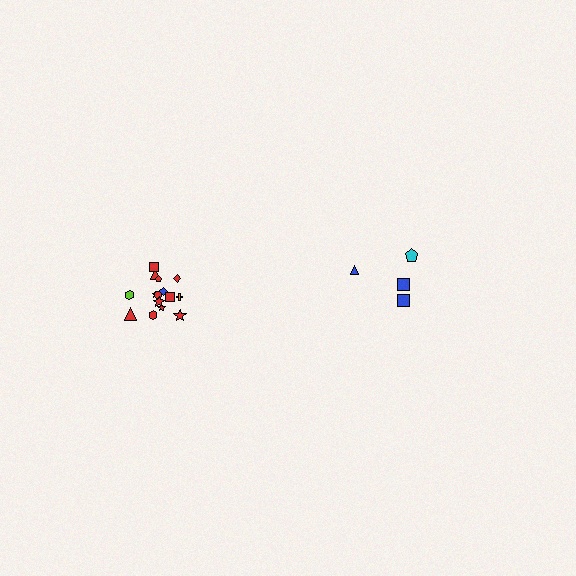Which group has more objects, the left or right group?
The left group.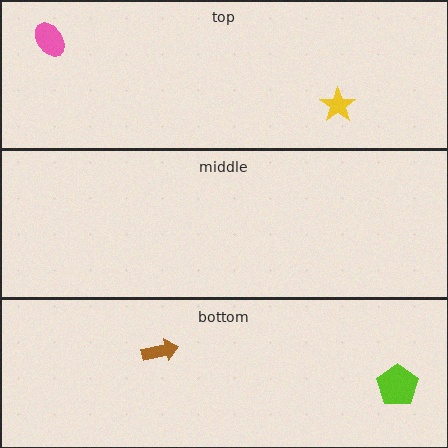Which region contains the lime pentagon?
The bottom region.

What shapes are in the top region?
The yellow star, the pink ellipse.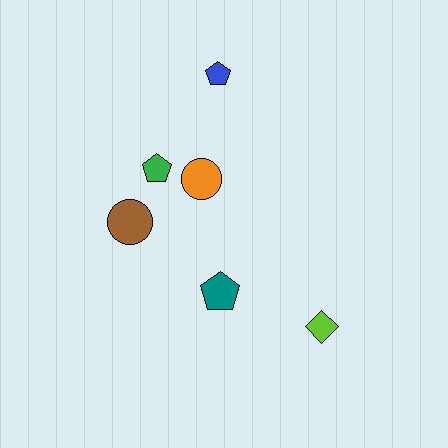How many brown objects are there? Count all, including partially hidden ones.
There is 1 brown object.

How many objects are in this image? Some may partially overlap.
There are 6 objects.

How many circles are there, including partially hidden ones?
There are 2 circles.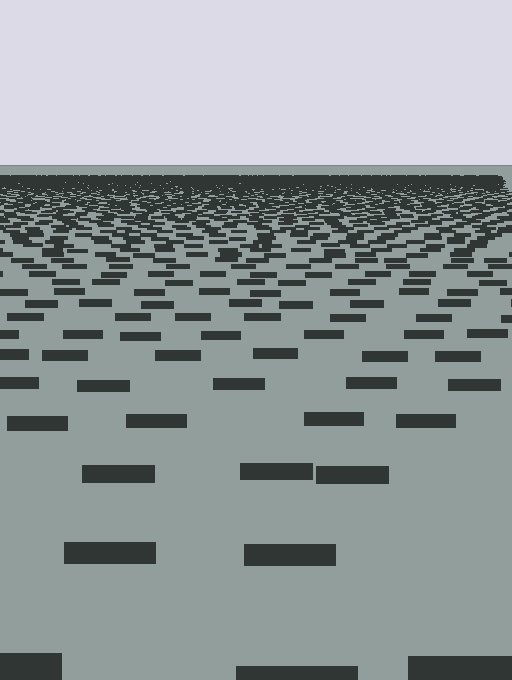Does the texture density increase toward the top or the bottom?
Density increases toward the top.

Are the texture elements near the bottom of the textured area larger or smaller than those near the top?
Larger. Near the bottom, elements are closer to the viewer and appear at a bigger on-screen size.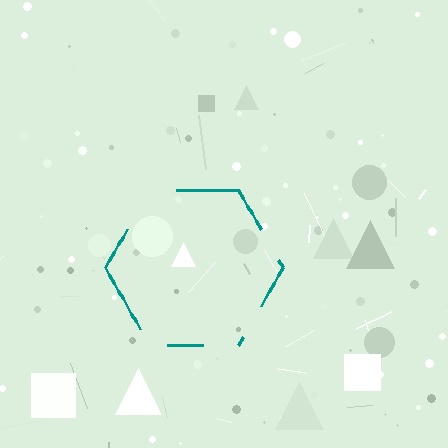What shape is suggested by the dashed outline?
The dashed outline suggests a hexagon.